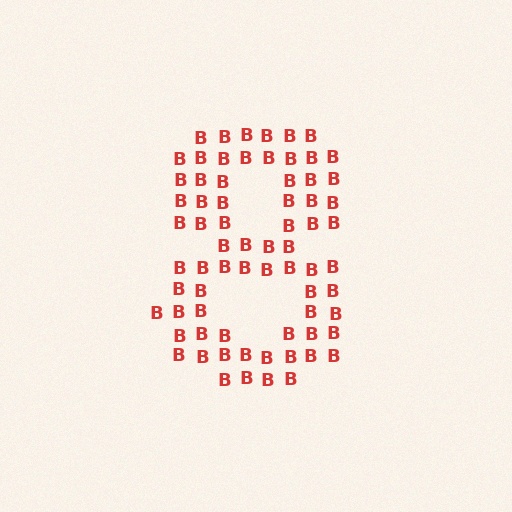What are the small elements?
The small elements are letter B's.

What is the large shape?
The large shape is the digit 8.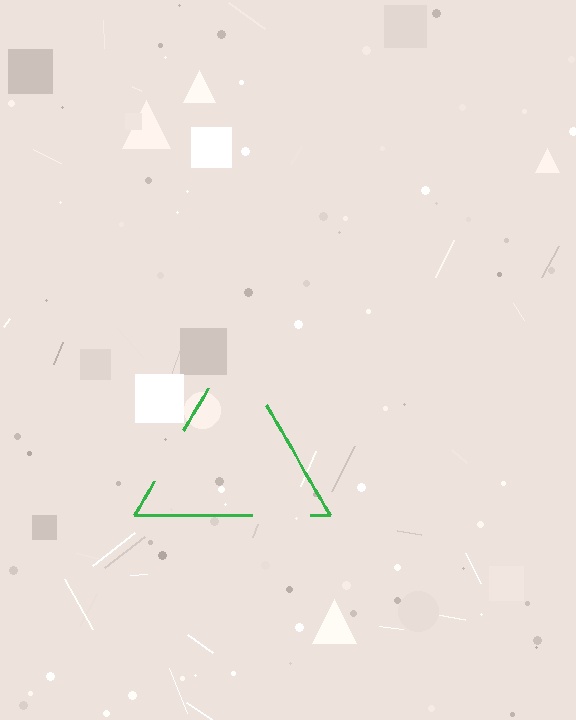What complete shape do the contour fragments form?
The contour fragments form a triangle.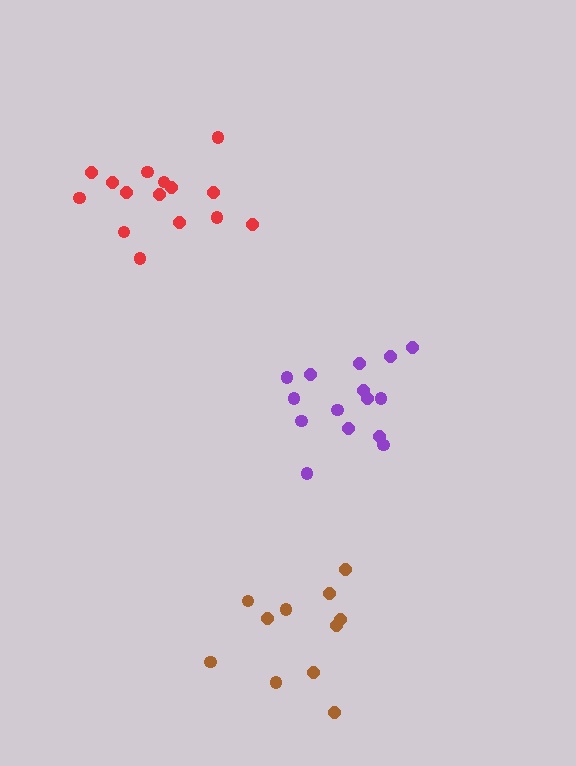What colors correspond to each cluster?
The clusters are colored: brown, red, purple.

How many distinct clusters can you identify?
There are 3 distinct clusters.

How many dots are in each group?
Group 1: 11 dots, Group 2: 15 dots, Group 3: 15 dots (41 total).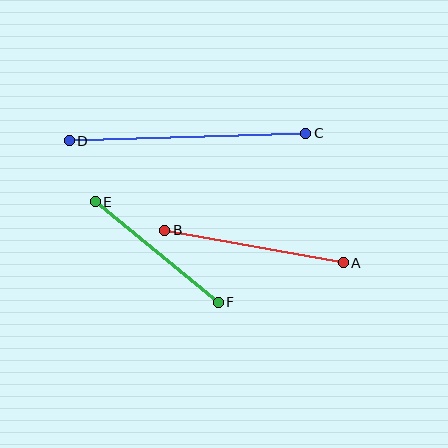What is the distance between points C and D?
The distance is approximately 237 pixels.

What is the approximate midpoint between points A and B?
The midpoint is at approximately (254, 247) pixels.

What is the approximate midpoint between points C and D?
The midpoint is at approximately (188, 137) pixels.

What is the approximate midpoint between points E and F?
The midpoint is at approximately (157, 252) pixels.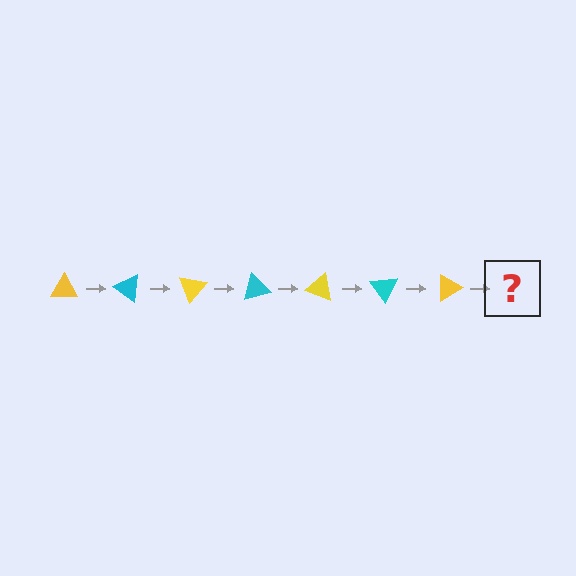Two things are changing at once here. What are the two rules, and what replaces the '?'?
The two rules are that it rotates 35 degrees each step and the color cycles through yellow and cyan. The '?' should be a cyan triangle, rotated 245 degrees from the start.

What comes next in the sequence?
The next element should be a cyan triangle, rotated 245 degrees from the start.